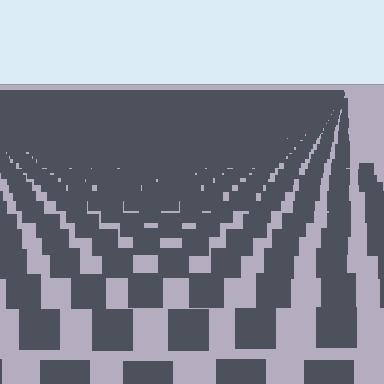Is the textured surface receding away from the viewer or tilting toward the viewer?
The surface is receding away from the viewer. Texture elements get smaller and denser toward the top.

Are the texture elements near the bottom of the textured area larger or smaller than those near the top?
Larger. Near the bottom, elements are closer to the viewer and appear at a bigger on-screen size.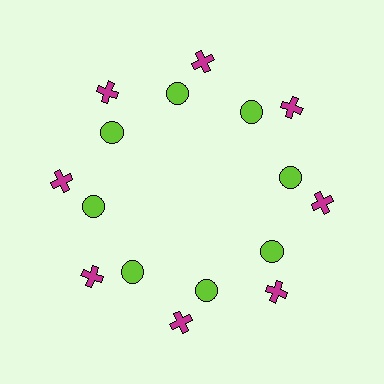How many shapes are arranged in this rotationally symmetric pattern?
There are 16 shapes, arranged in 8 groups of 2.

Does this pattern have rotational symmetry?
Yes, this pattern has 8-fold rotational symmetry. It looks the same after rotating 45 degrees around the center.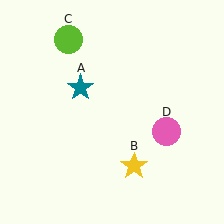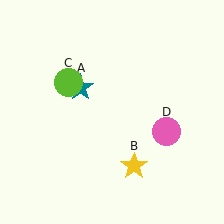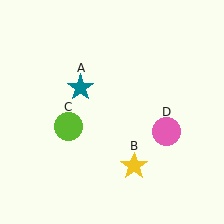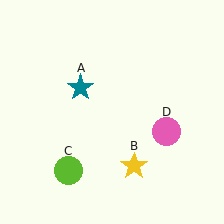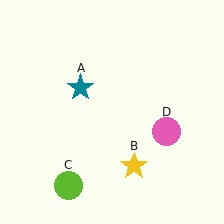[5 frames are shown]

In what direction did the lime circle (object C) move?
The lime circle (object C) moved down.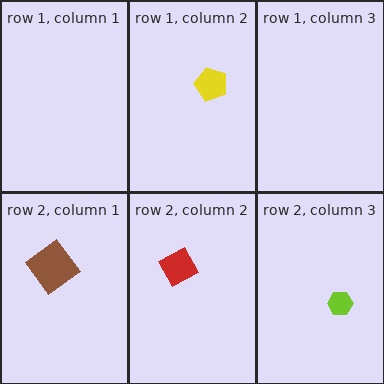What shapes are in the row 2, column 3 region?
The lime hexagon.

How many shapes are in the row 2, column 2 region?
1.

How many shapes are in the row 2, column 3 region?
1.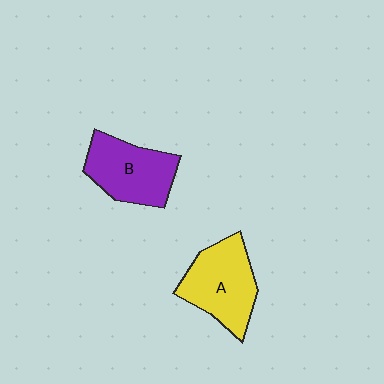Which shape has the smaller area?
Shape B (purple).